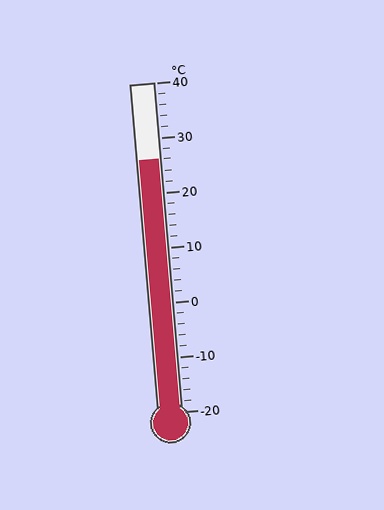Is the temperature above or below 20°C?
The temperature is above 20°C.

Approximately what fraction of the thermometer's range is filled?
The thermometer is filled to approximately 75% of its range.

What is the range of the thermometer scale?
The thermometer scale ranges from -20°C to 40°C.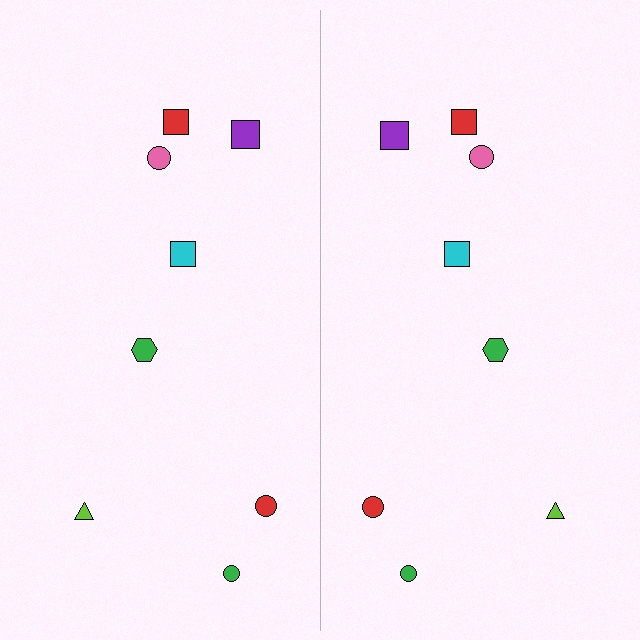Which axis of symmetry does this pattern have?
The pattern has a vertical axis of symmetry running through the center of the image.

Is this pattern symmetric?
Yes, this pattern has bilateral (reflection) symmetry.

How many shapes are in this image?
There are 16 shapes in this image.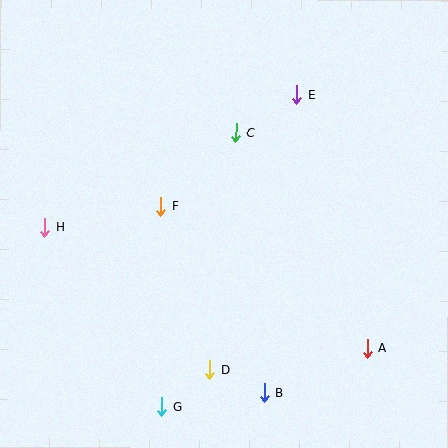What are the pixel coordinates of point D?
Point D is at (210, 370).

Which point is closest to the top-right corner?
Point E is closest to the top-right corner.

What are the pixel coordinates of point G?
Point G is at (162, 406).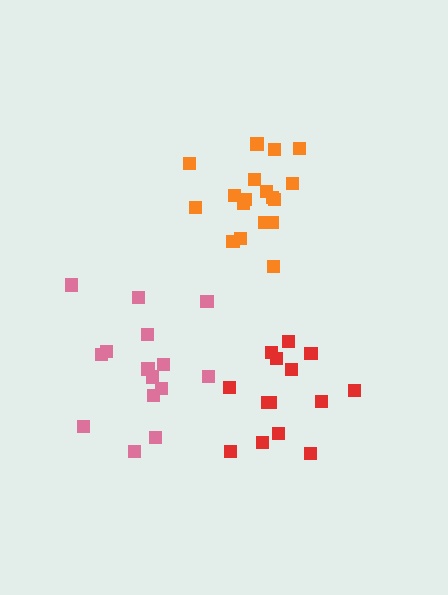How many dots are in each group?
Group 1: 14 dots, Group 2: 15 dots, Group 3: 18 dots (47 total).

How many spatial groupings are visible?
There are 3 spatial groupings.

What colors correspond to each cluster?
The clusters are colored: red, pink, orange.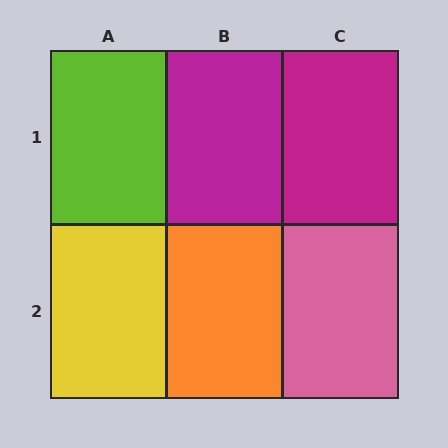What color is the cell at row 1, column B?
Magenta.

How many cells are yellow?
1 cell is yellow.